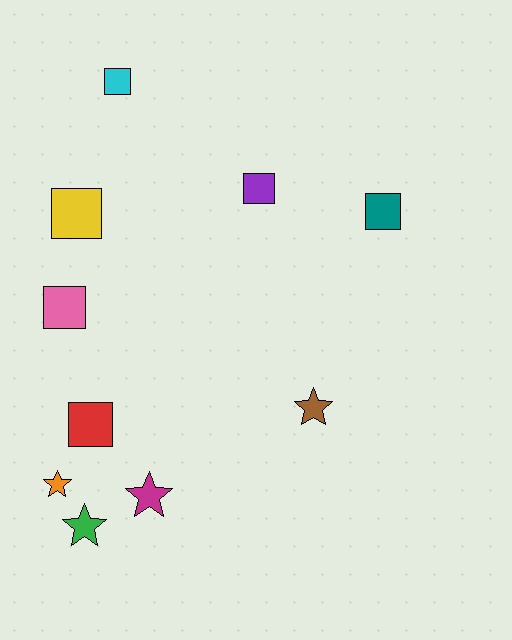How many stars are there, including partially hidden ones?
There are 4 stars.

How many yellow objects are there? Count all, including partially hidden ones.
There is 1 yellow object.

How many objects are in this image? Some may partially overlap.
There are 10 objects.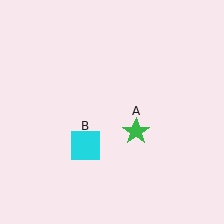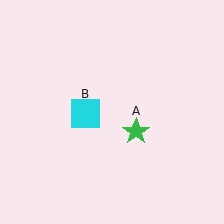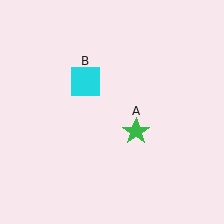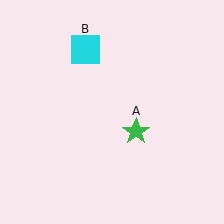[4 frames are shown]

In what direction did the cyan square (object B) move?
The cyan square (object B) moved up.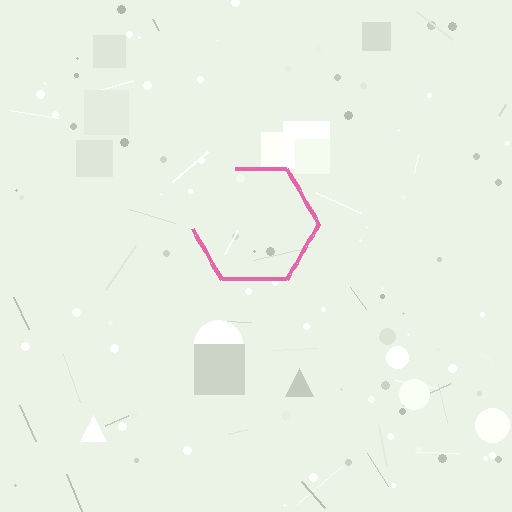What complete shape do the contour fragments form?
The contour fragments form a hexagon.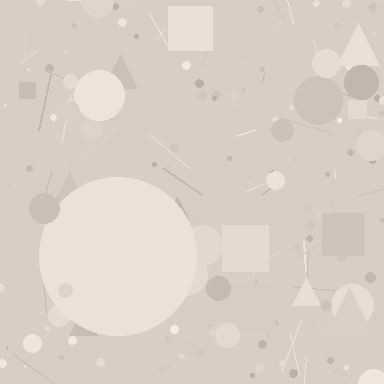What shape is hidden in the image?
A circle is hidden in the image.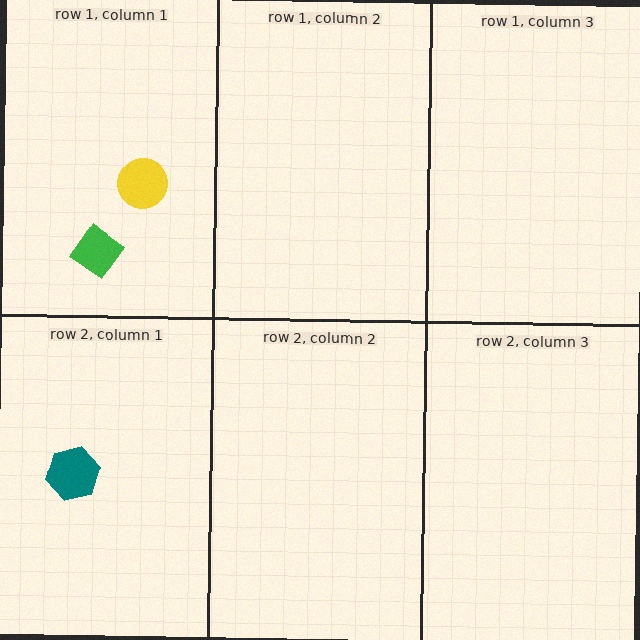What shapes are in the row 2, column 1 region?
The teal hexagon.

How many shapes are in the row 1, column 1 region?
2.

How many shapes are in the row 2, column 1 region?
1.